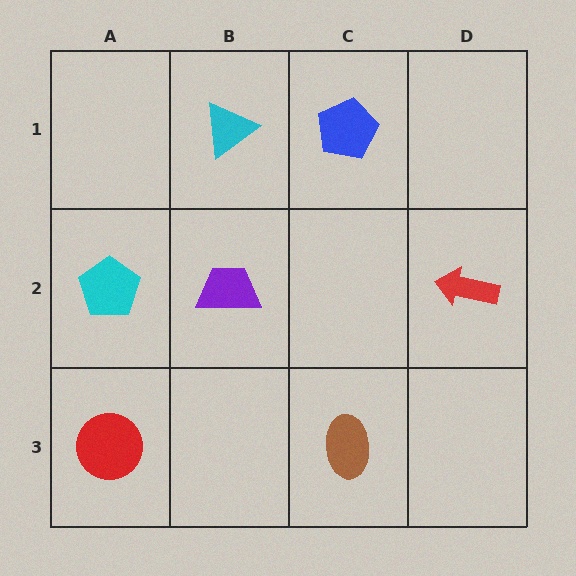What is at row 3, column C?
A brown ellipse.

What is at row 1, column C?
A blue pentagon.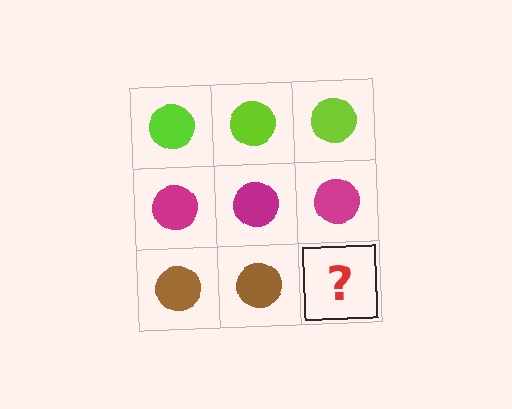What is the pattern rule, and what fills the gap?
The rule is that each row has a consistent color. The gap should be filled with a brown circle.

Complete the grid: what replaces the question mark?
The question mark should be replaced with a brown circle.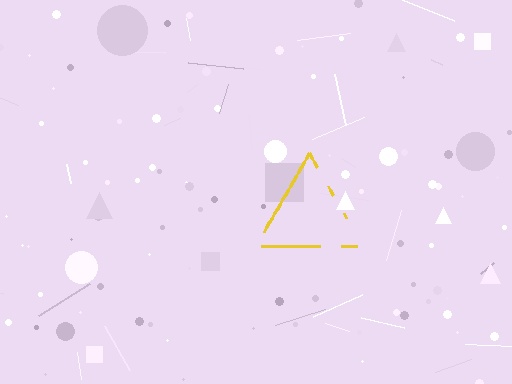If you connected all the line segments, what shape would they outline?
They would outline a triangle.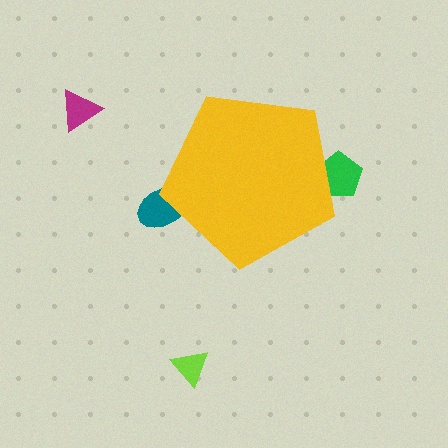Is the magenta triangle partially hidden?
No, the magenta triangle is fully visible.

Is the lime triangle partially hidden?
No, the lime triangle is fully visible.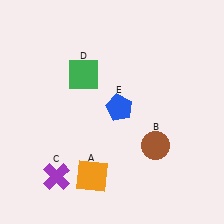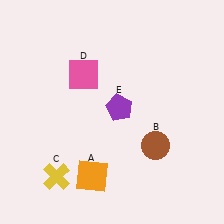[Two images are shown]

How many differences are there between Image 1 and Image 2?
There are 3 differences between the two images.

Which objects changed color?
C changed from purple to yellow. D changed from green to pink. E changed from blue to purple.